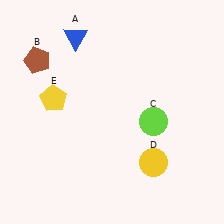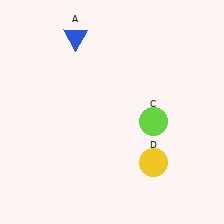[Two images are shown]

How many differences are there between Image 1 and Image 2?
There are 2 differences between the two images.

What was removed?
The yellow pentagon (E), the brown pentagon (B) were removed in Image 2.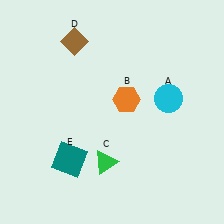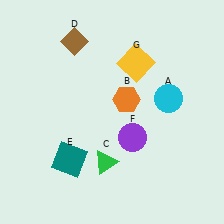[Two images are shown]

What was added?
A purple circle (F), a yellow square (G) were added in Image 2.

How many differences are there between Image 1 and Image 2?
There are 2 differences between the two images.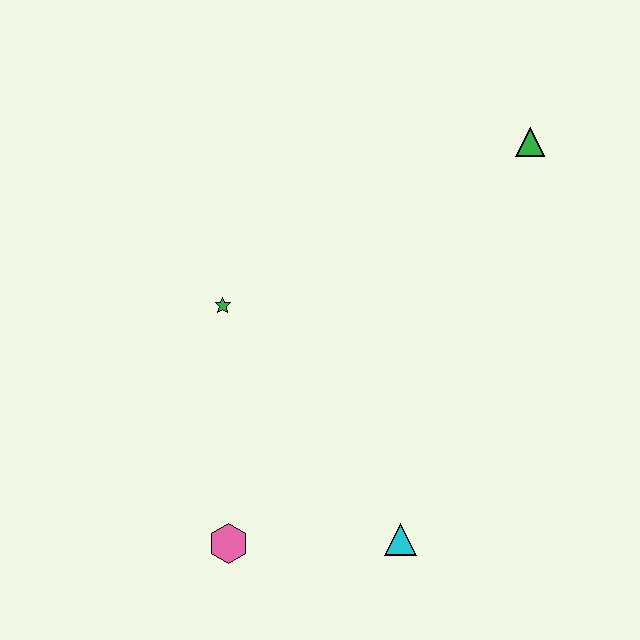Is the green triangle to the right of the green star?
Yes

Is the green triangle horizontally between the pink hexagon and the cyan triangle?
No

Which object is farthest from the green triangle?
The pink hexagon is farthest from the green triangle.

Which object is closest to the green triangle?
The green star is closest to the green triangle.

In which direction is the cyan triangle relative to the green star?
The cyan triangle is below the green star.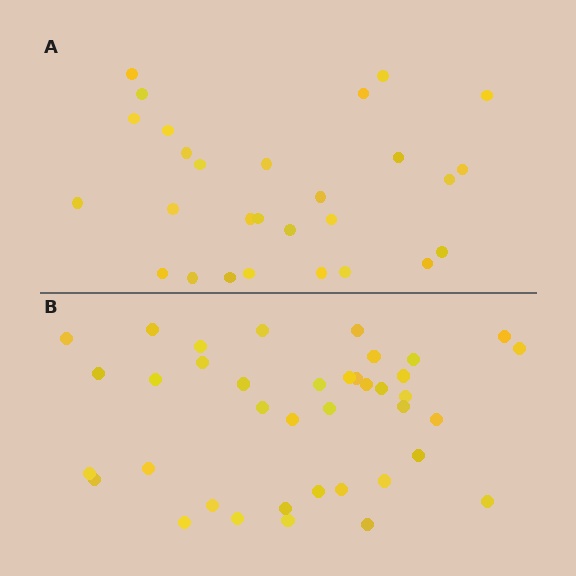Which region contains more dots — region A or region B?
Region B (the bottom region) has more dots.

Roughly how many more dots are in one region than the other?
Region B has roughly 12 or so more dots than region A.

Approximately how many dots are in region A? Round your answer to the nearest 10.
About 30 dots. (The exact count is 28, which rounds to 30.)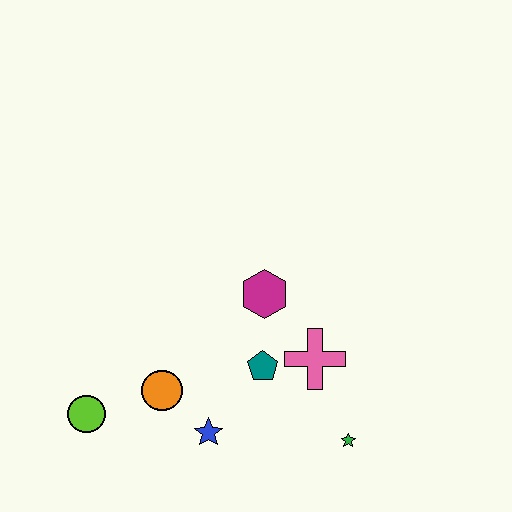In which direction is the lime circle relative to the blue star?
The lime circle is to the left of the blue star.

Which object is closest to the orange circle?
The blue star is closest to the orange circle.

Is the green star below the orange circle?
Yes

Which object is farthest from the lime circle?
The green star is farthest from the lime circle.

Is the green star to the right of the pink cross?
Yes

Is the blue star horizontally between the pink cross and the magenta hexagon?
No